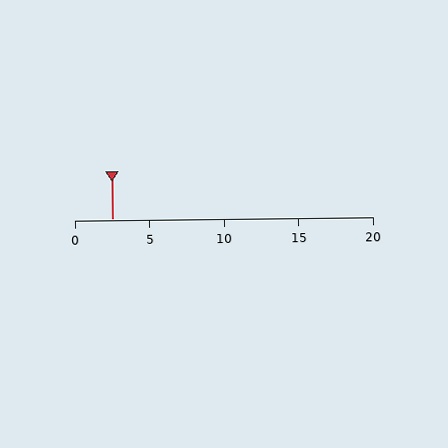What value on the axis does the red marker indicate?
The marker indicates approximately 2.5.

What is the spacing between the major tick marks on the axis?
The major ticks are spaced 5 apart.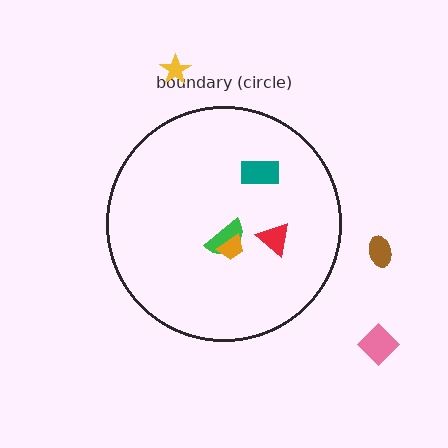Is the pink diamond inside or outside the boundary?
Outside.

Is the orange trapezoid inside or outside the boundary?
Inside.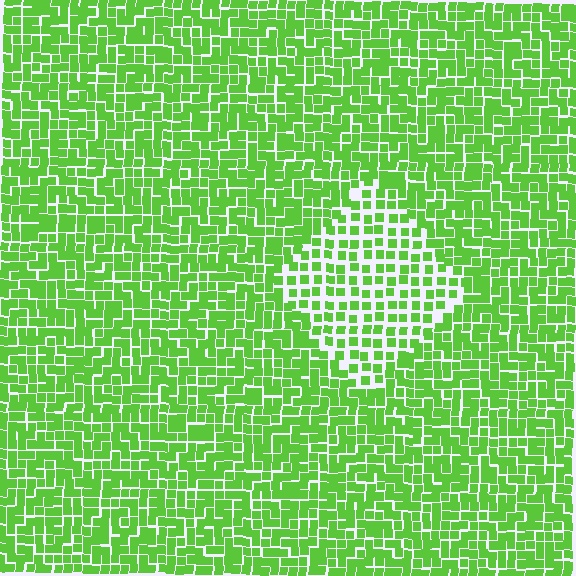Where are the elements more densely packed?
The elements are more densely packed outside the diamond boundary.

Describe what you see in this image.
The image contains small lime elements arranged at two different densities. A diamond-shaped region is visible where the elements are less densely packed than the surrounding area.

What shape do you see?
I see a diamond.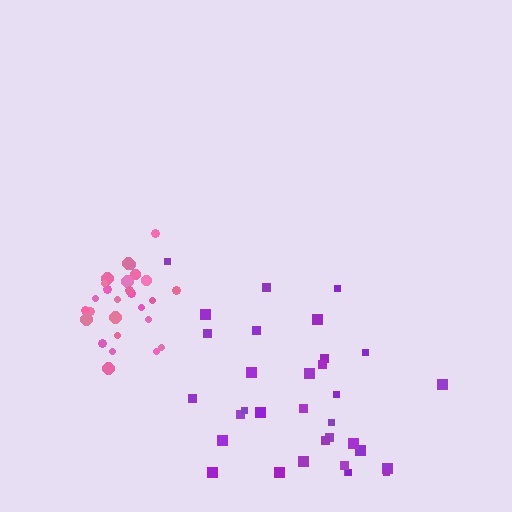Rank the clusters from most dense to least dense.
pink, purple.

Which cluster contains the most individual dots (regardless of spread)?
Purple (33).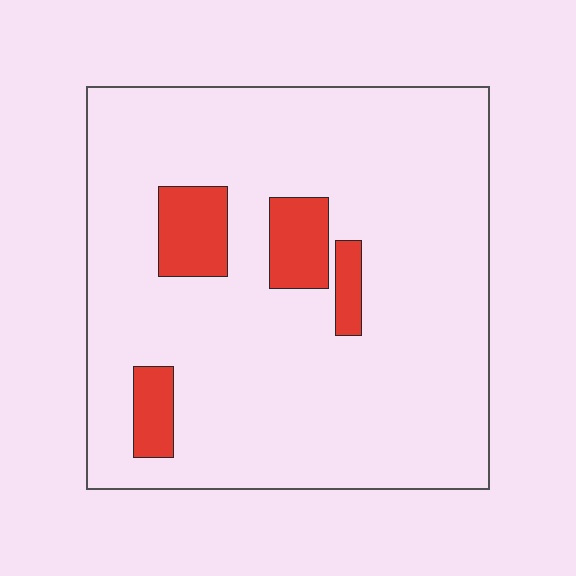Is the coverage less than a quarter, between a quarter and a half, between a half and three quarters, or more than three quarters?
Less than a quarter.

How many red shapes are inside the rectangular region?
4.